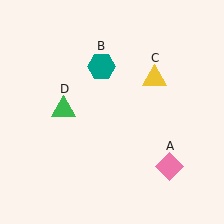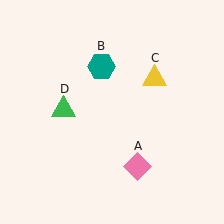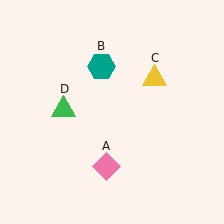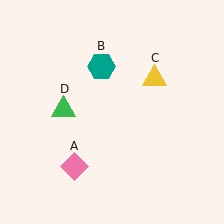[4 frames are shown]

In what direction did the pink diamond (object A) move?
The pink diamond (object A) moved left.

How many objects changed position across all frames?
1 object changed position: pink diamond (object A).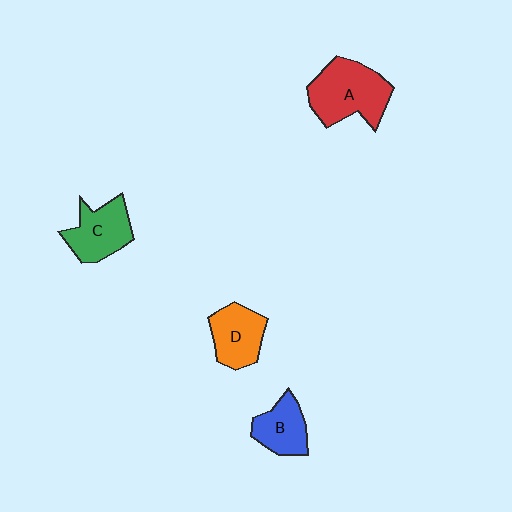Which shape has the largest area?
Shape A (red).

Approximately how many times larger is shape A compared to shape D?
Approximately 1.5 times.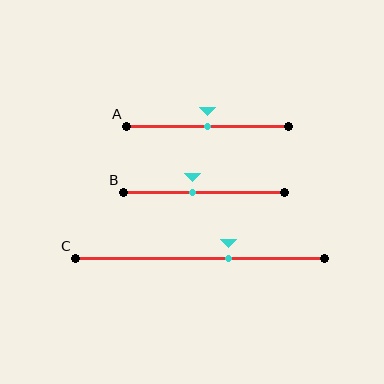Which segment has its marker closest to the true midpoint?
Segment A has its marker closest to the true midpoint.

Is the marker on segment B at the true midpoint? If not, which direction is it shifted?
No, the marker on segment B is shifted to the left by about 7% of the segment length.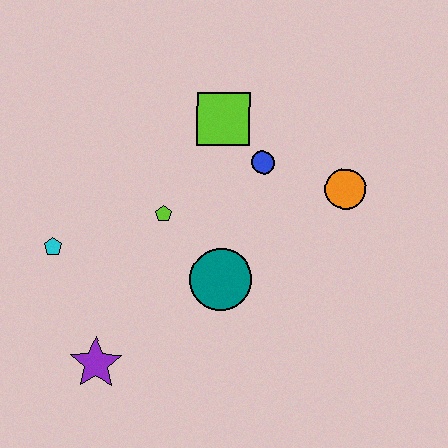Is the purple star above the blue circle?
No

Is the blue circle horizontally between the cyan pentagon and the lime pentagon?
No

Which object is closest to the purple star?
The cyan pentagon is closest to the purple star.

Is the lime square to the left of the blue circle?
Yes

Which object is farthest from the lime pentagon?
The orange circle is farthest from the lime pentagon.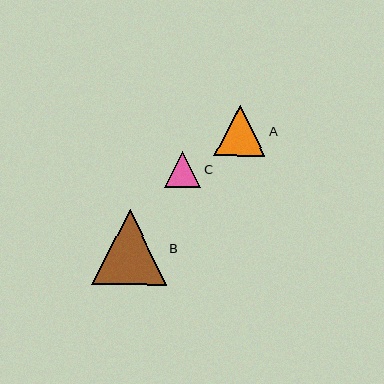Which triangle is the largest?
Triangle B is the largest with a size of approximately 74 pixels.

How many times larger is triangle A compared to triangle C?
Triangle A is approximately 1.4 times the size of triangle C.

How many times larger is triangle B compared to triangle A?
Triangle B is approximately 1.5 times the size of triangle A.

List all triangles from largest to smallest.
From largest to smallest: B, A, C.